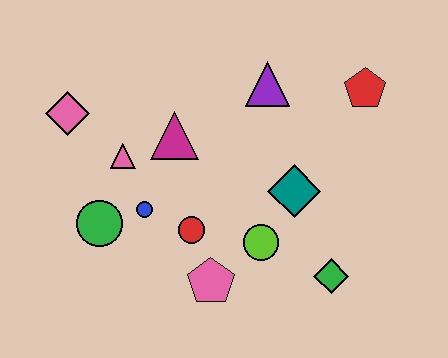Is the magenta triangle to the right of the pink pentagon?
No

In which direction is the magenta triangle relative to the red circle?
The magenta triangle is above the red circle.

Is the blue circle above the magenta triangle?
No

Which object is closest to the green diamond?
The lime circle is closest to the green diamond.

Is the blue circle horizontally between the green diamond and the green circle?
Yes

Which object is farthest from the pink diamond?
The green diamond is farthest from the pink diamond.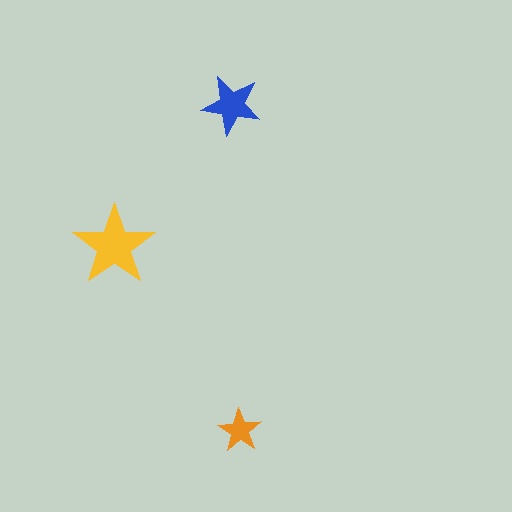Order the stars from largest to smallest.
the yellow one, the blue one, the orange one.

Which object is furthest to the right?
The orange star is rightmost.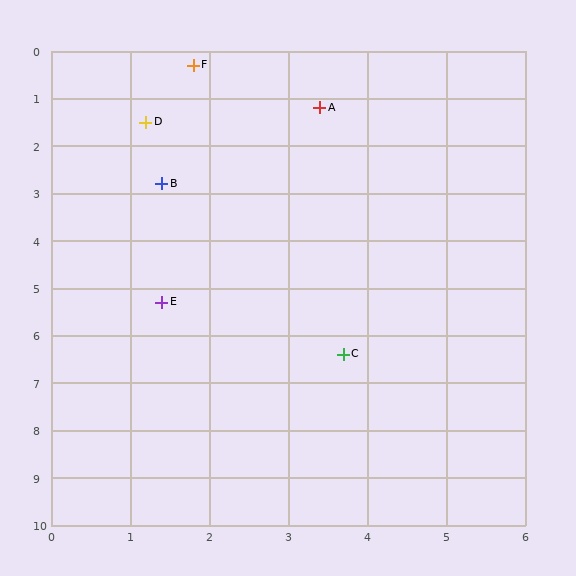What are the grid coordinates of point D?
Point D is at approximately (1.2, 1.5).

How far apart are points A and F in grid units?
Points A and F are about 1.8 grid units apart.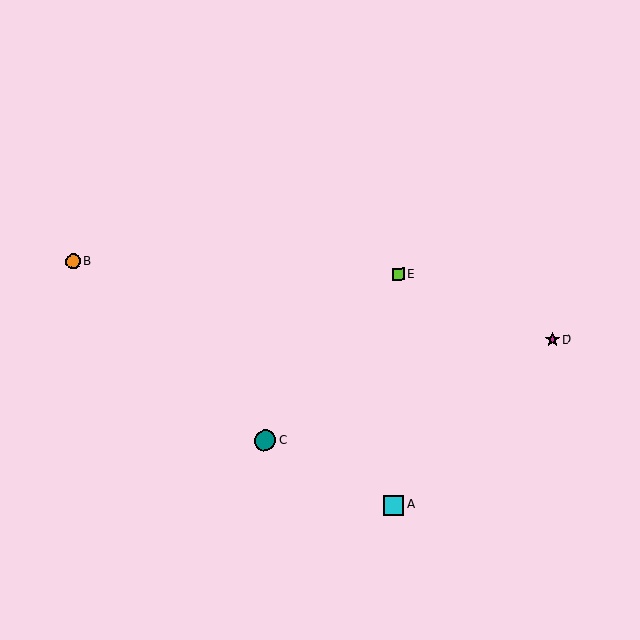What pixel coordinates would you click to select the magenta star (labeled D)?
Click at (553, 340) to select the magenta star D.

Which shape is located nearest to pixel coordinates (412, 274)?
The lime square (labeled E) at (398, 274) is nearest to that location.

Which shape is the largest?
The teal circle (labeled C) is the largest.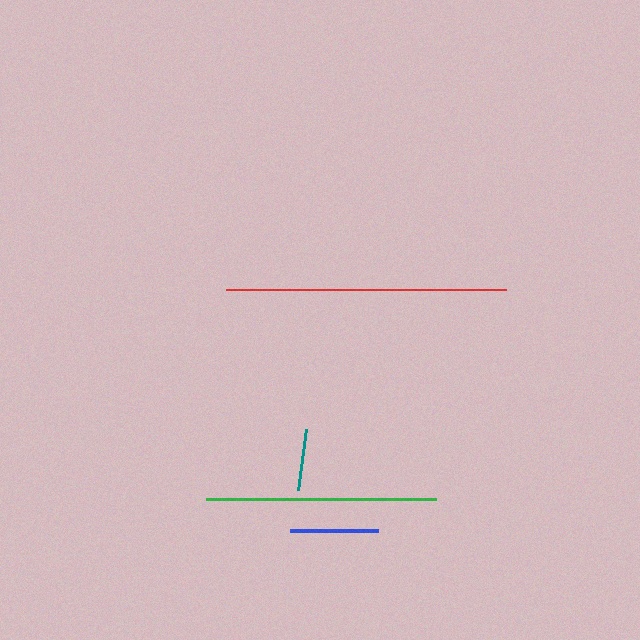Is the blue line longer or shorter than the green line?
The green line is longer than the blue line.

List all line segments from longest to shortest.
From longest to shortest: red, green, blue, teal.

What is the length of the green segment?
The green segment is approximately 230 pixels long.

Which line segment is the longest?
The red line is the longest at approximately 280 pixels.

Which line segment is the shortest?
The teal line is the shortest at approximately 61 pixels.